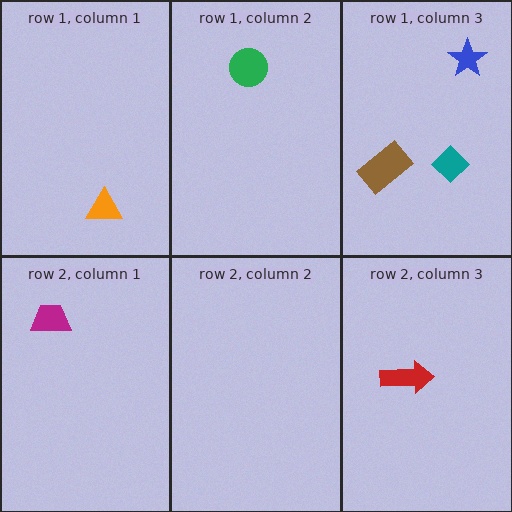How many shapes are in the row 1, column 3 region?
3.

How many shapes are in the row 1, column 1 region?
1.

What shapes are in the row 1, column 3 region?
The teal diamond, the brown rectangle, the blue star.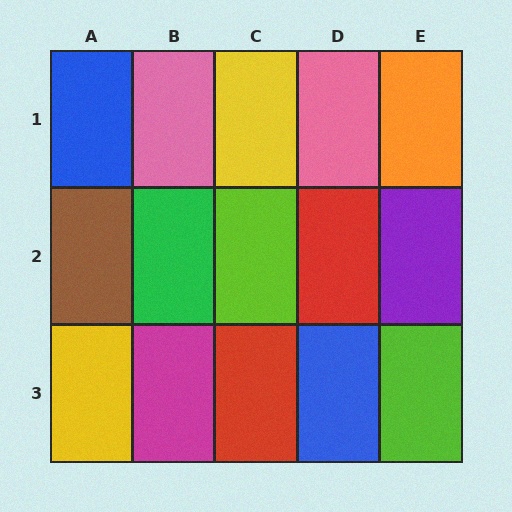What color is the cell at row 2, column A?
Brown.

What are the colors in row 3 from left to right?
Yellow, magenta, red, blue, lime.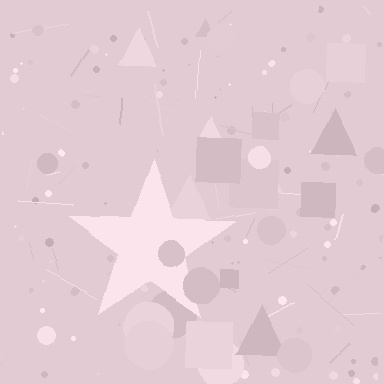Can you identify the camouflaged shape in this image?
The camouflaged shape is a star.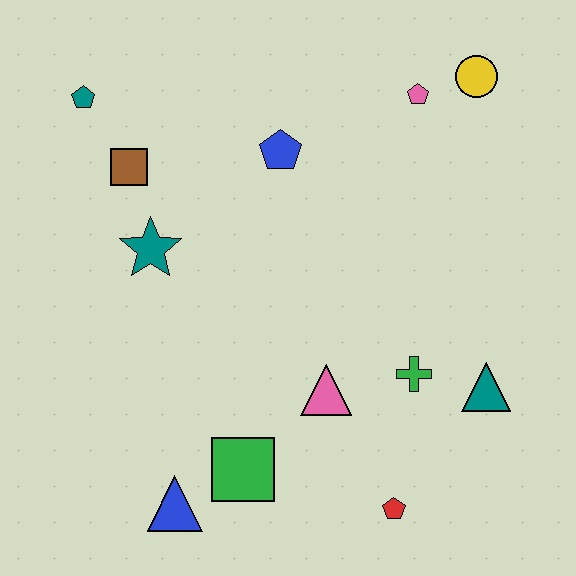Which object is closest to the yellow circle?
The pink pentagon is closest to the yellow circle.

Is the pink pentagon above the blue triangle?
Yes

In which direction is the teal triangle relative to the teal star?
The teal triangle is to the right of the teal star.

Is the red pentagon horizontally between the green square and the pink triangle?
No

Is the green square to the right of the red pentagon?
No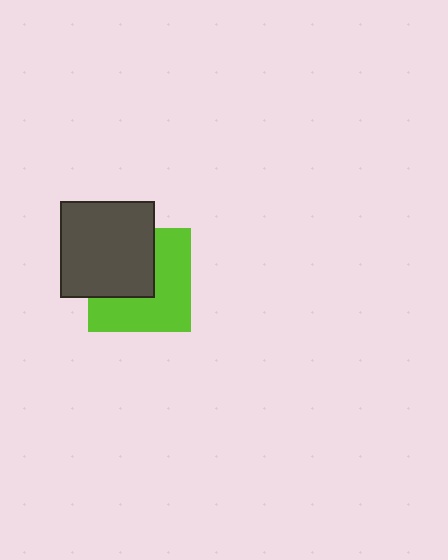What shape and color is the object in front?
The object in front is a dark gray rectangle.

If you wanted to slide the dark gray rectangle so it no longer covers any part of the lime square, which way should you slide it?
Slide it toward the upper-left — that is the most direct way to separate the two shapes.